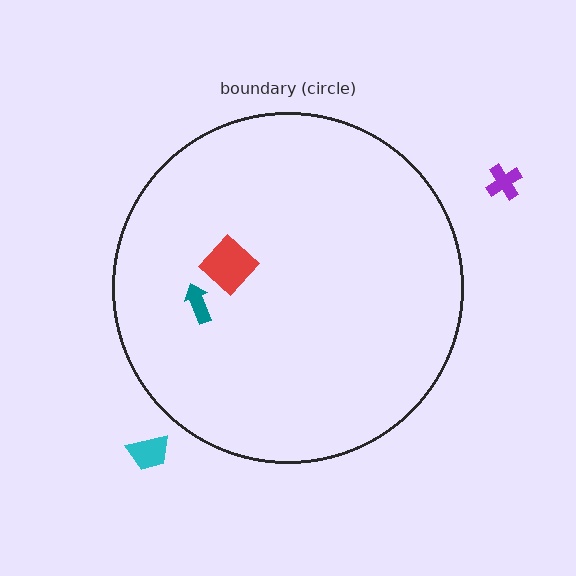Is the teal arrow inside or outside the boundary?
Inside.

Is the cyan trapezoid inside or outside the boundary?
Outside.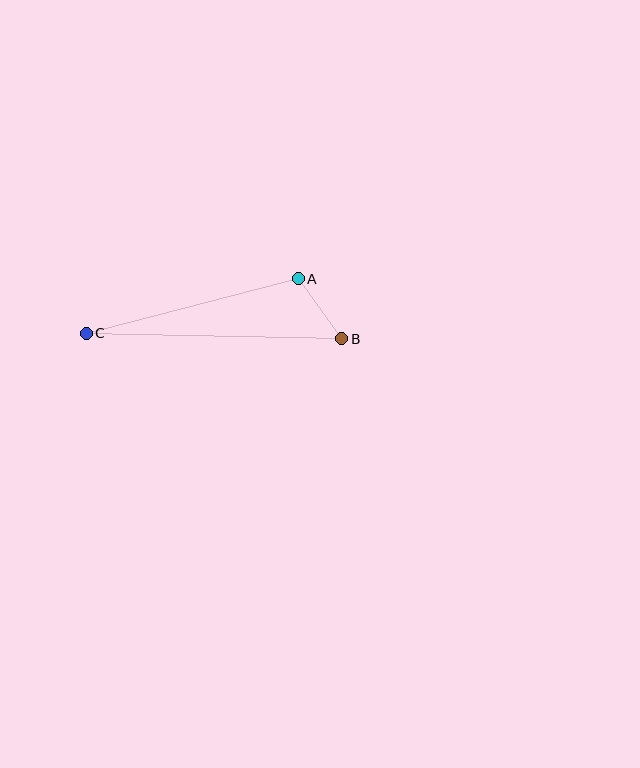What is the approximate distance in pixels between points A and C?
The distance between A and C is approximately 219 pixels.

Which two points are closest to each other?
Points A and B are closest to each other.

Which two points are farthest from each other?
Points B and C are farthest from each other.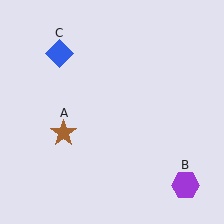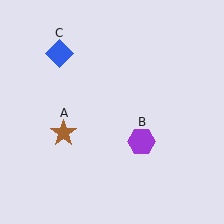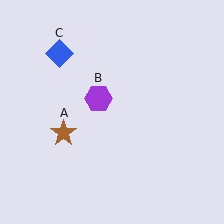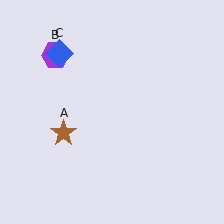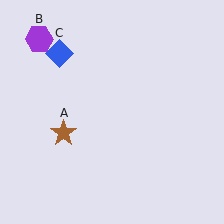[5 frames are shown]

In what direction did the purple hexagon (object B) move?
The purple hexagon (object B) moved up and to the left.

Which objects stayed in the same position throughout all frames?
Brown star (object A) and blue diamond (object C) remained stationary.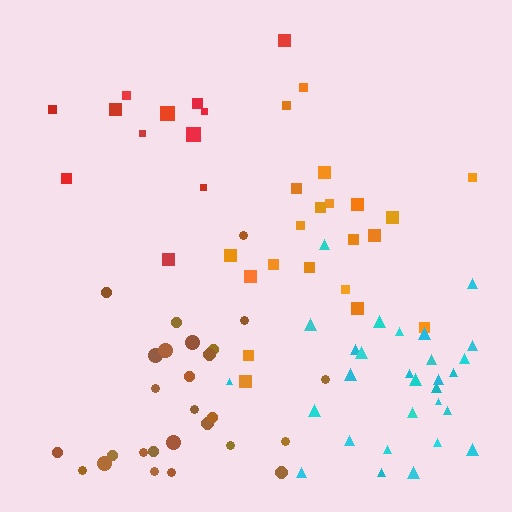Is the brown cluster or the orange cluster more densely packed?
Brown.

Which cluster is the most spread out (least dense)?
Red.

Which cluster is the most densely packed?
Cyan.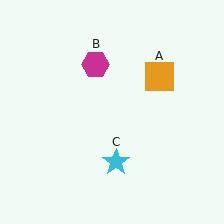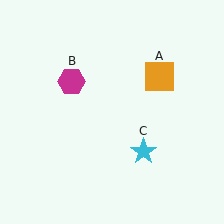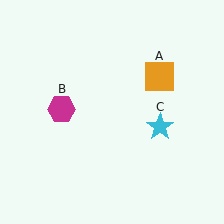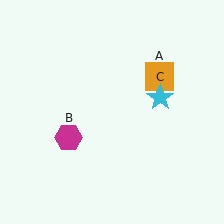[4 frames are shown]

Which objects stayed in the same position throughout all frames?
Orange square (object A) remained stationary.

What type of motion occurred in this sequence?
The magenta hexagon (object B), cyan star (object C) rotated counterclockwise around the center of the scene.